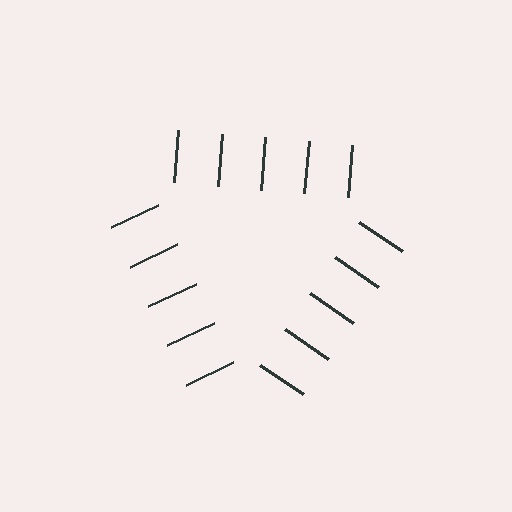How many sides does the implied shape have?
3 sides — the line-ends trace a triangle.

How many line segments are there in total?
15 — 5 along each of the 3 edges.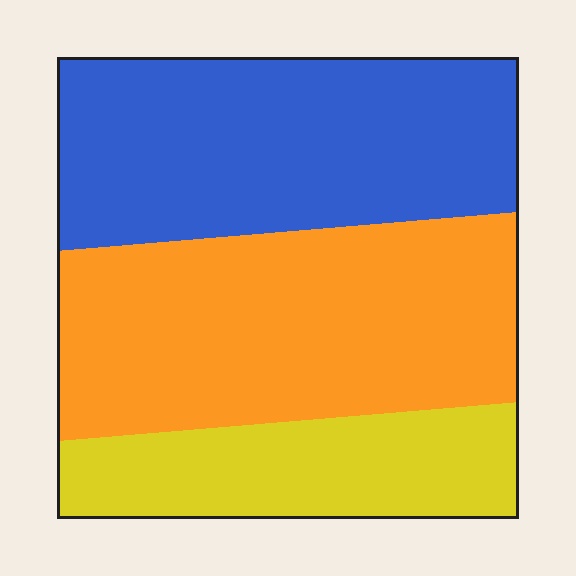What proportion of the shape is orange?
Orange takes up about two fifths (2/5) of the shape.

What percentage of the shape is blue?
Blue covers 38% of the shape.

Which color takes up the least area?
Yellow, at roughly 20%.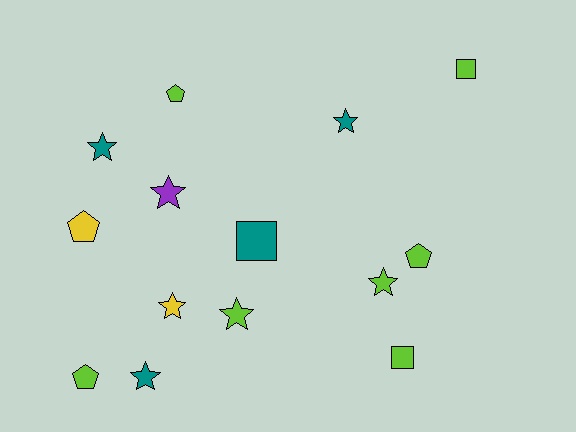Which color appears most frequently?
Lime, with 7 objects.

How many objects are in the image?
There are 14 objects.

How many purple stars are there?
There is 1 purple star.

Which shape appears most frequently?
Star, with 7 objects.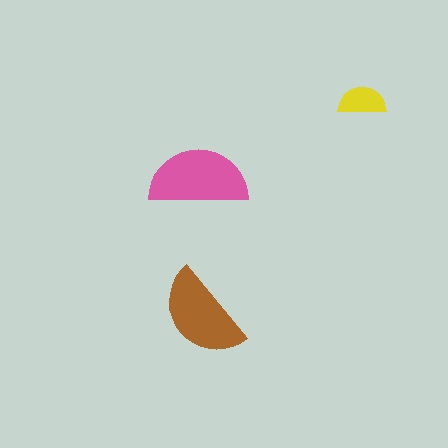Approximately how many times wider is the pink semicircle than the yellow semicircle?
About 2 times wider.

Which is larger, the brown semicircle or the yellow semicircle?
The brown one.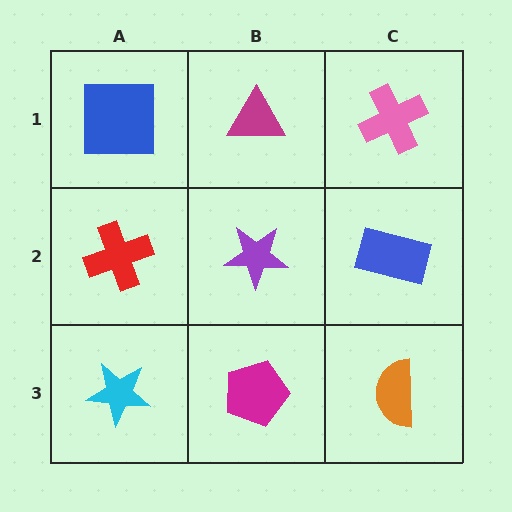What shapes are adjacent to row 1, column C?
A blue rectangle (row 2, column C), a magenta triangle (row 1, column B).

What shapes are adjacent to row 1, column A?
A red cross (row 2, column A), a magenta triangle (row 1, column B).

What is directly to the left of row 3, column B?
A cyan star.